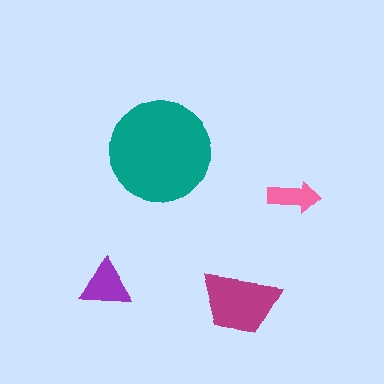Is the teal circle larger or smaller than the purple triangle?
Larger.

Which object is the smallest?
The pink arrow.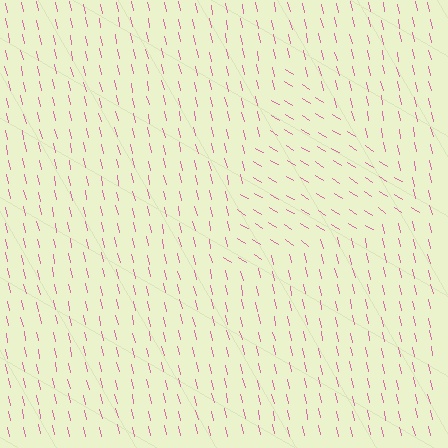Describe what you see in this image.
The image is filled with small pink line segments. A triangle region in the image has lines oriented differently from the surrounding lines, creating a visible texture boundary.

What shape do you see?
I see a triangle.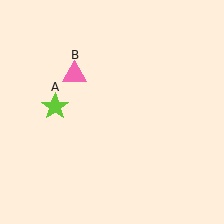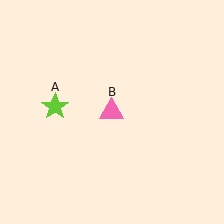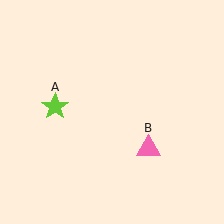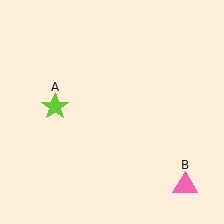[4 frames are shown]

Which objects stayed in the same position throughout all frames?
Lime star (object A) remained stationary.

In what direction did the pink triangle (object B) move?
The pink triangle (object B) moved down and to the right.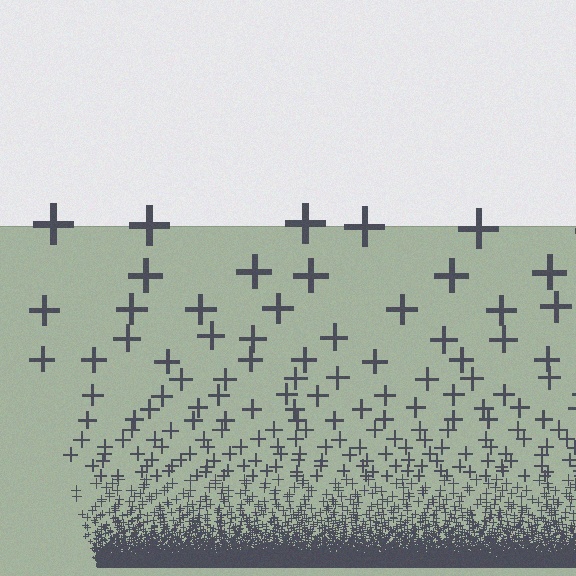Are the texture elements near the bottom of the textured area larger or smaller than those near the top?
Smaller. The gradient is inverted — elements near the bottom are smaller and denser.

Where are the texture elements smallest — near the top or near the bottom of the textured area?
Near the bottom.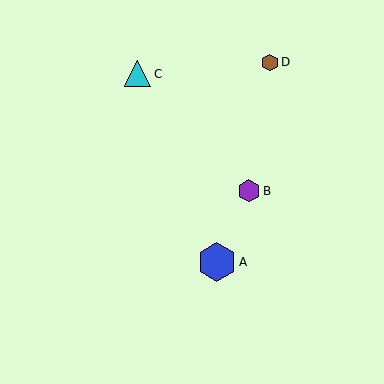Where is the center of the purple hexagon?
The center of the purple hexagon is at (249, 191).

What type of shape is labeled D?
Shape D is a brown hexagon.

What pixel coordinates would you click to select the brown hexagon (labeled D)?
Click at (270, 62) to select the brown hexagon D.